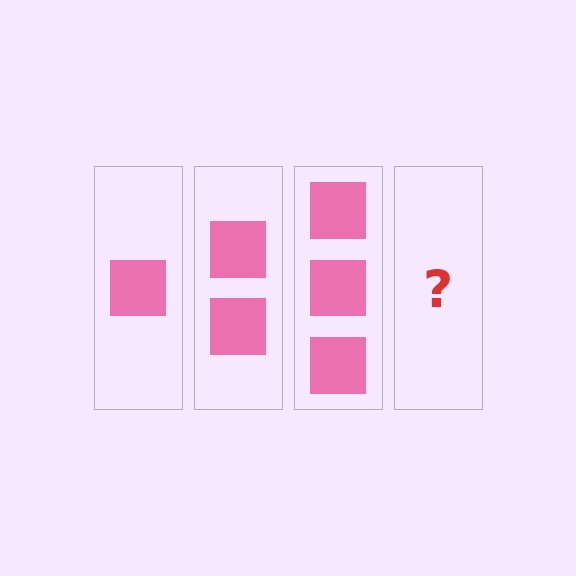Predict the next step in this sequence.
The next step is 4 squares.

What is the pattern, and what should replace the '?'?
The pattern is that each step adds one more square. The '?' should be 4 squares.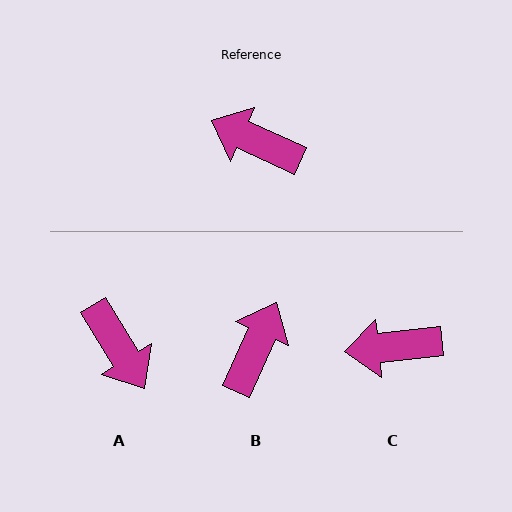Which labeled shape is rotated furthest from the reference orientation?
A, about 146 degrees away.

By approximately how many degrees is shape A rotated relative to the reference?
Approximately 146 degrees counter-clockwise.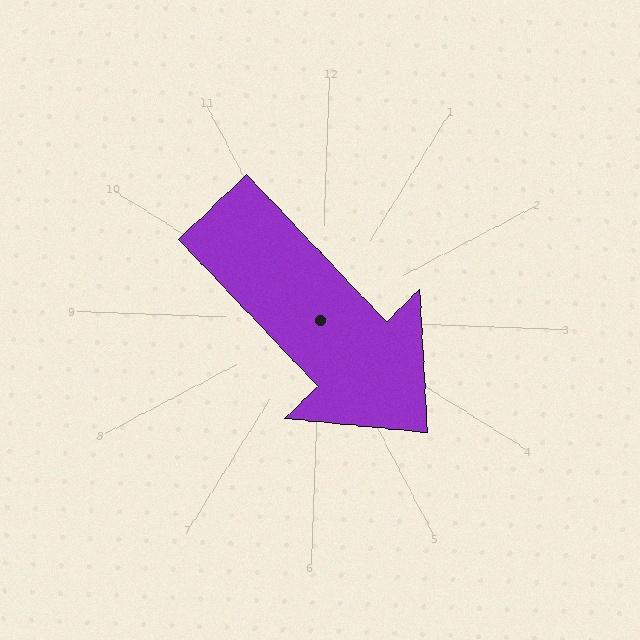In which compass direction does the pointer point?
Southeast.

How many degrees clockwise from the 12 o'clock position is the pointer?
Approximately 134 degrees.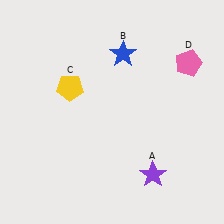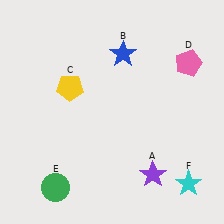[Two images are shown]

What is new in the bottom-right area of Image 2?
A cyan star (F) was added in the bottom-right area of Image 2.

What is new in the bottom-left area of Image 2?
A green circle (E) was added in the bottom-left area of Image 2.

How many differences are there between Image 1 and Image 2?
There are 2 differences between the two images.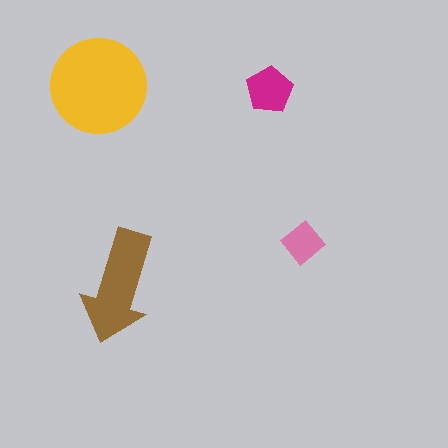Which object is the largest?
The yellow circle.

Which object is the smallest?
The pink diamond.